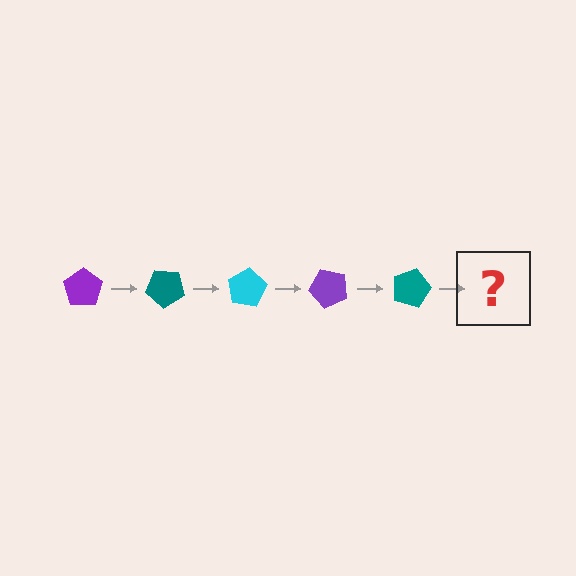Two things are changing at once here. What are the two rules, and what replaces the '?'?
The two rules are that it rotates 40 degrees each step and the color cycles through purple, teal, and cyan. The '?' should be a cyan pentagon, rotated 200 degrees from the start.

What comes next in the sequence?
The next element should be a cyan pentagon, rotated 200 degrees from the start.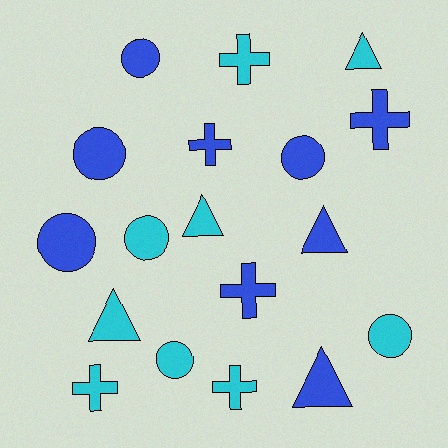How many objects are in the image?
There are 18 objects.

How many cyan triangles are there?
There are 3 cyan triangles.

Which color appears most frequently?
Blue, with 9 objects.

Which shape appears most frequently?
Circle, with 7 objects.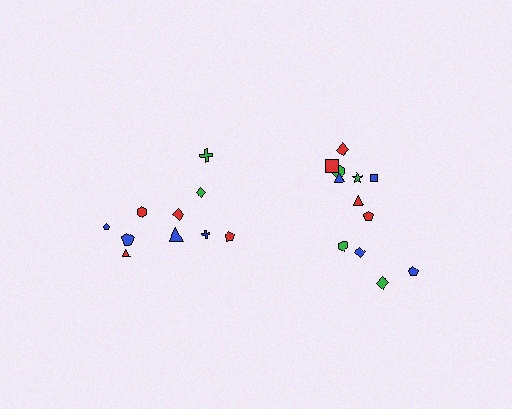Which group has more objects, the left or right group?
The right group.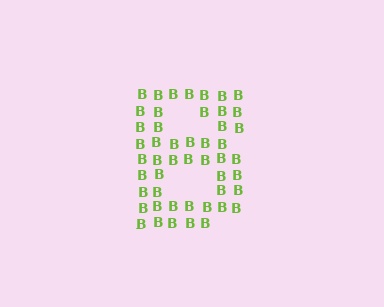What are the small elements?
The small elements are letter B's.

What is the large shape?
The large shape is the letter B.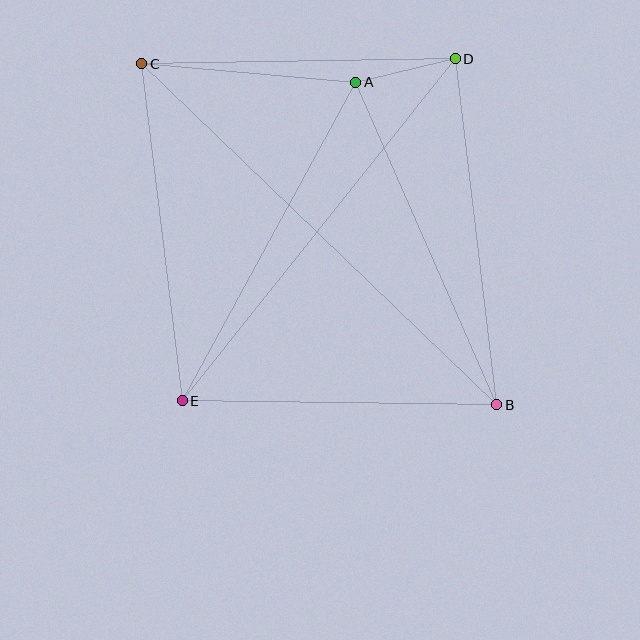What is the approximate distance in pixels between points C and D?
The distance between C and D is approximately 314 pixels.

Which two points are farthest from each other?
Points B and C are farthest from each other.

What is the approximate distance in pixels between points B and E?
The distance between B and E is approximately 315 pixels.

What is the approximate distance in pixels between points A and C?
The distance between A and C is approximately 215 pixels.